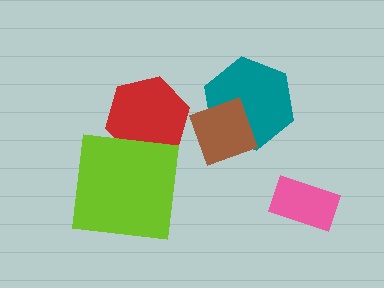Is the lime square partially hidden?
No, no other shape covers it.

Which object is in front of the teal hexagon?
The brown square is in front of the teal hexagon.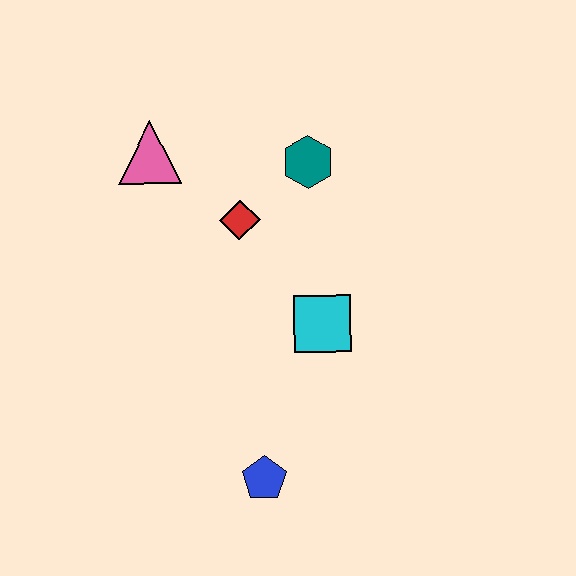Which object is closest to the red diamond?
The teal hexagon is closest to the red diamond.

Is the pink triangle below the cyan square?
No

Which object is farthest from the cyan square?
The pink triangle is farthest from the cyan square.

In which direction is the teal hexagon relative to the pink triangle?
The teal hexagon is to the right of the pink triangle.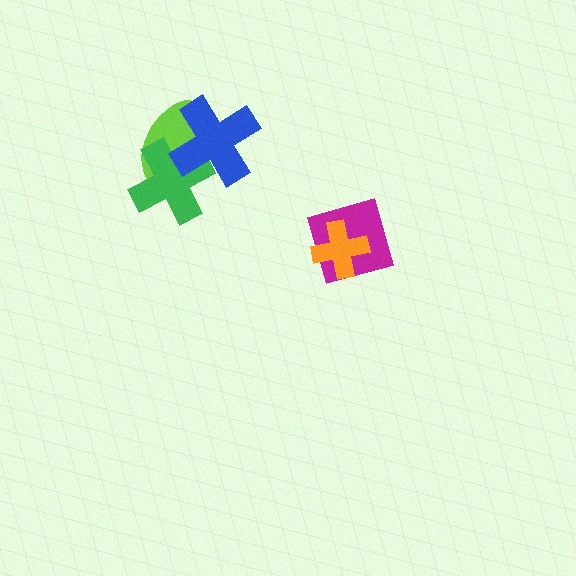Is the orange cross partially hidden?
No, no other shape covers it.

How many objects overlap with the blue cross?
2 objects overlap with the blue cross.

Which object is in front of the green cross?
The blue cross is in front of the green cross.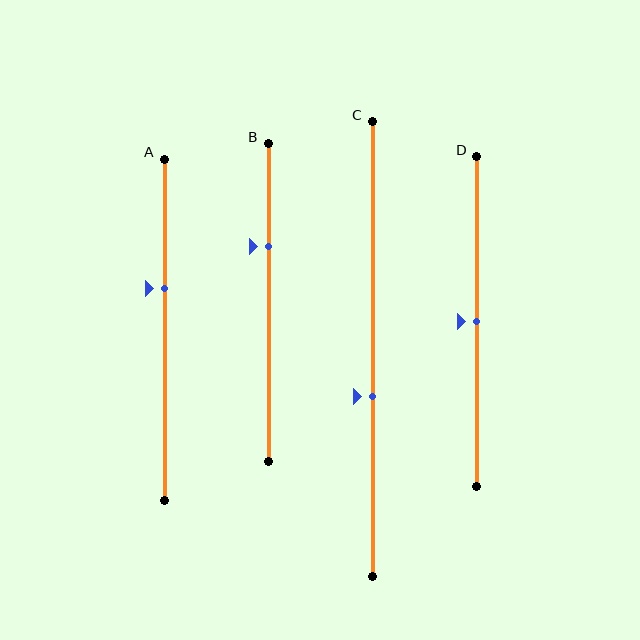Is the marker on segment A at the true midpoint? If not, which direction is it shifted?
No, the marker on segment A is shifted upward by about 12% of the segment length.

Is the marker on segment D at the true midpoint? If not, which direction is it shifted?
Yes, the marker on segment D is at the true midpoint.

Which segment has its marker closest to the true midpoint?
Segment D has its marker closest to the true midpoint.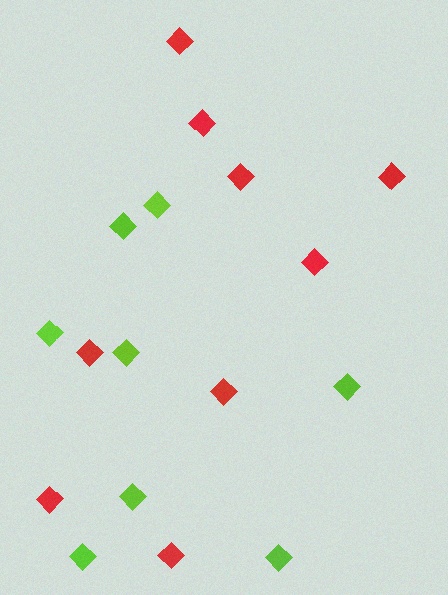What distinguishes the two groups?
There are 2 groups: one group of lime diamonds (8) and one group of red diamonds (9).